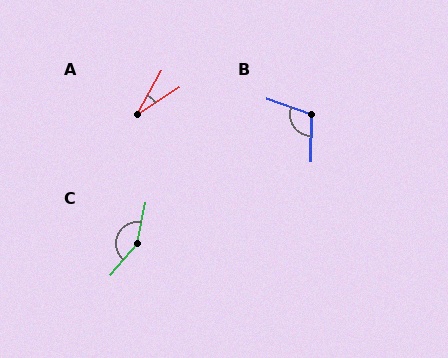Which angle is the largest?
C, at approximately 150 degrees.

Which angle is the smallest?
A, at approximately 27 degrees.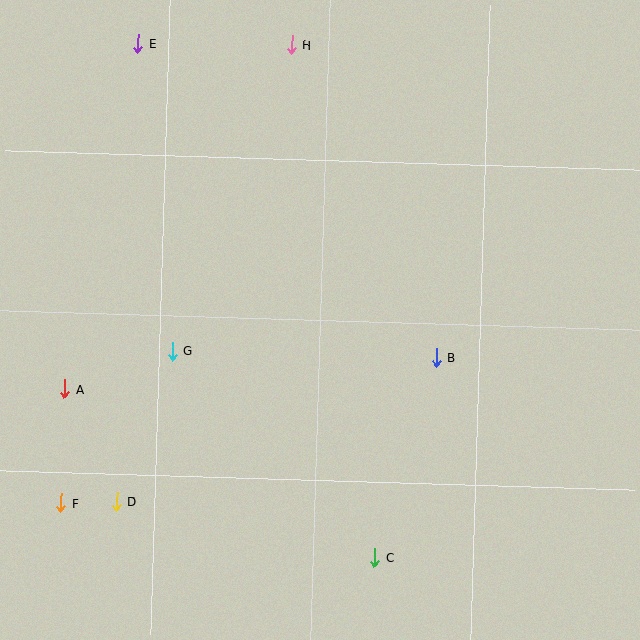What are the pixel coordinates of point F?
Point F is at (61, 503).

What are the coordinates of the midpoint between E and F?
The midpoint between E and F is at (100, 273).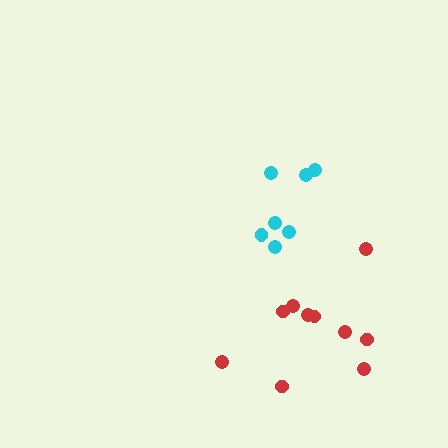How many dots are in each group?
Group 1: 7 dots, Group 2: 10 dots (17 total).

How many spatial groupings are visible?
There are 2 spatial groupings.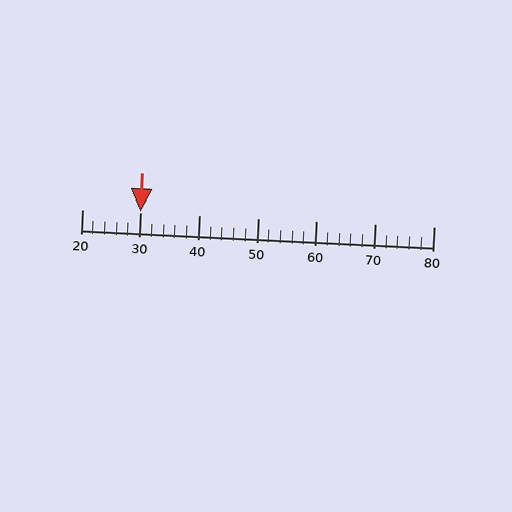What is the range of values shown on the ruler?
The ruler shows values from 20 to 80.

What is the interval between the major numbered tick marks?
The major tick marks are spaced 10 units apart.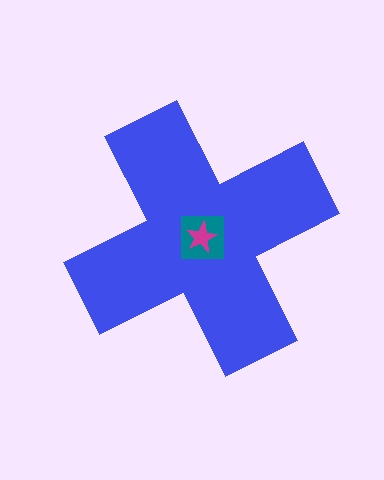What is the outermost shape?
The blue cross.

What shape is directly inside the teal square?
The magenta star.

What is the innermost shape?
The magenta star.